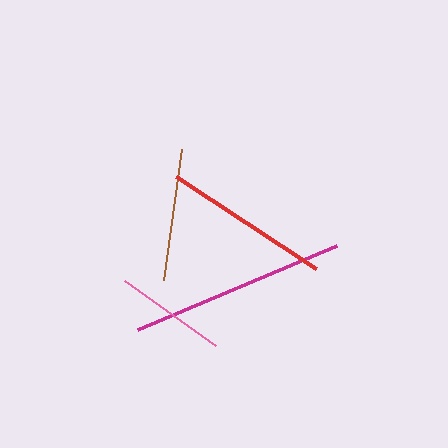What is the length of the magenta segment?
The magenta segment is approximately 216 pixels long.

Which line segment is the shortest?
The pink line is the shortest at approximately 112 pixels.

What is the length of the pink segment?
The pink segment is approximately 112 pixels long.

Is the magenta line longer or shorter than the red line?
The magenta line is longer than the red line.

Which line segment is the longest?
The magenta line is the longest at approximately 216 pixels.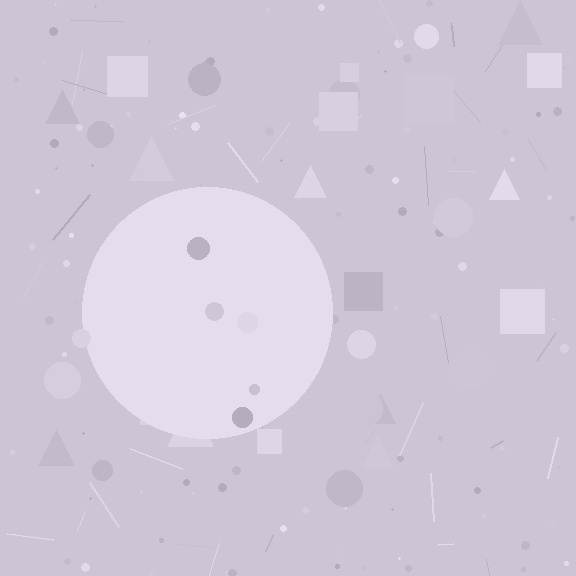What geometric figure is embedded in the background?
A circle is embedded in the background.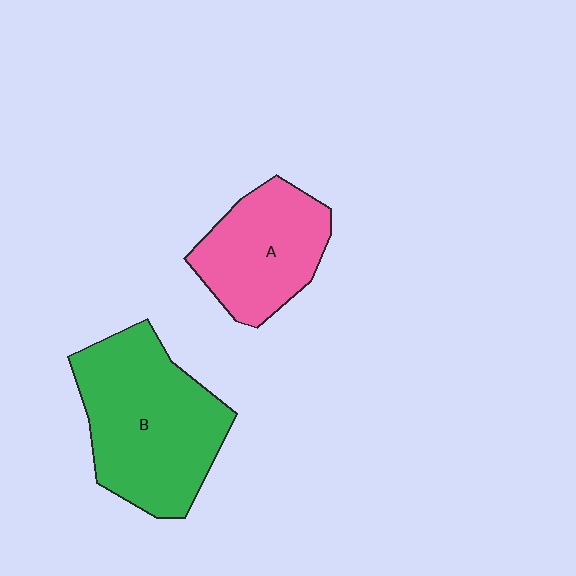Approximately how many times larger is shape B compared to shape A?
Approximately 1.5 times.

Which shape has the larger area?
Shape B (green).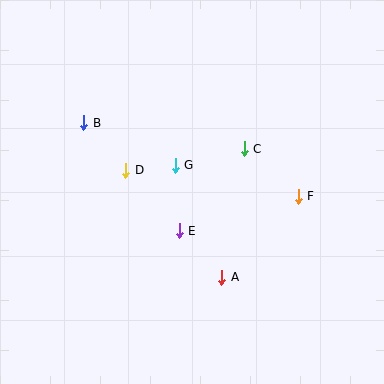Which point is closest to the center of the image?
Point G at (175, 165) is closest to the center.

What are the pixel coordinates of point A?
Point A is at (222, 277).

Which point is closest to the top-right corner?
Point C is closest to the top-right corner.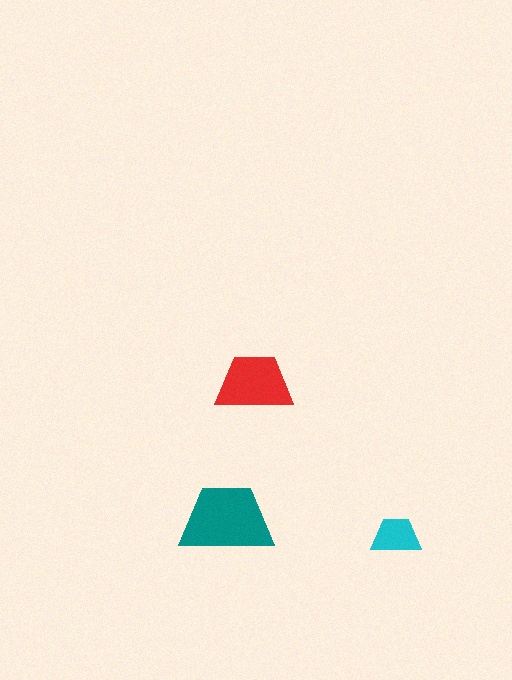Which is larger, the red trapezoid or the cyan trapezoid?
The red one.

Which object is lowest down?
The cyan trapezoid is bottommost.